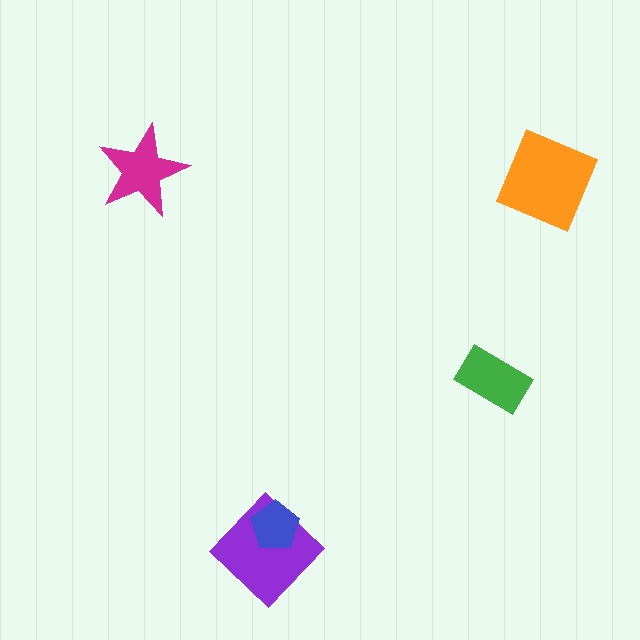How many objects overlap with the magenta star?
0 objects overlap with the magenta star.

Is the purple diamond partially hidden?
Yes, it is partially covered by another shape.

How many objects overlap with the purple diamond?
1 object overlaps with the purple diamond.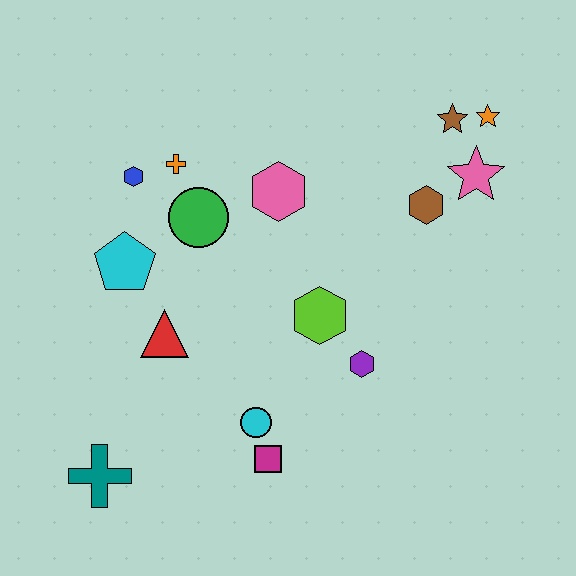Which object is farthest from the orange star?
The teal cross is farthest from the orange star.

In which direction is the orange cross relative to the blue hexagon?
The orange cross is to the right of the blue hexagon.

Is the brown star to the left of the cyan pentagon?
No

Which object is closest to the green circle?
The orange cross is closest to the green circle.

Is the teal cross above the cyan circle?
No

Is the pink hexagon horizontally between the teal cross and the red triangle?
No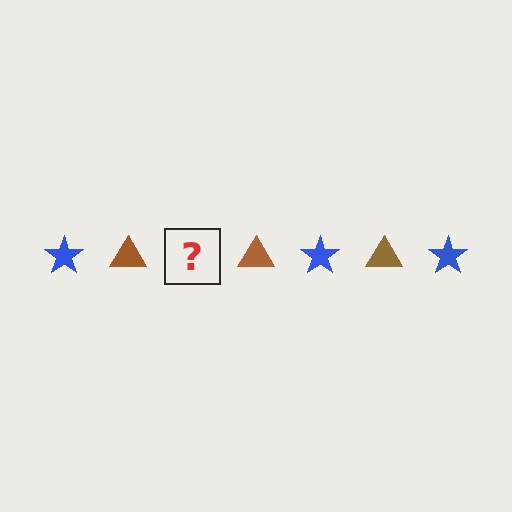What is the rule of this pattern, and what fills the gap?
The rule is that the pattern alternates between blue star and brown triangle. The gap should be filled with a blue star.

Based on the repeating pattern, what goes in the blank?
The blank should be a blue star.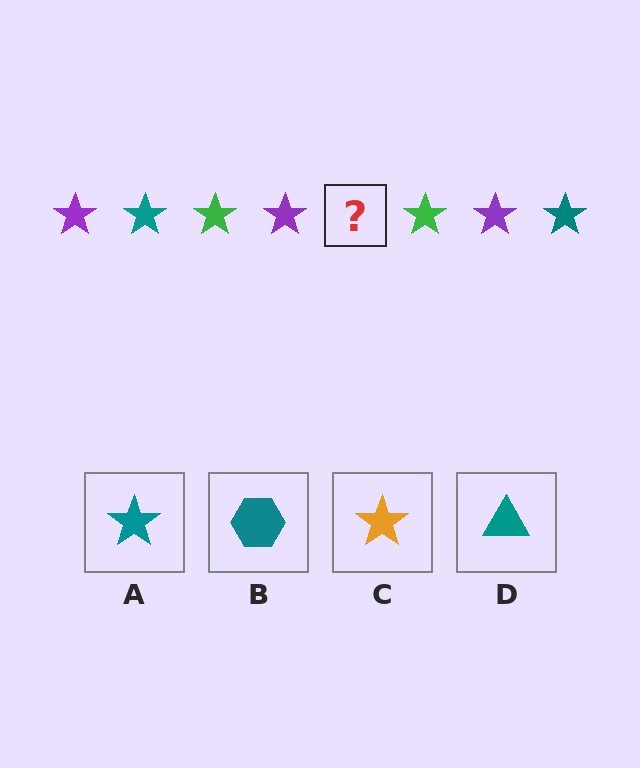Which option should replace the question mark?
Option A.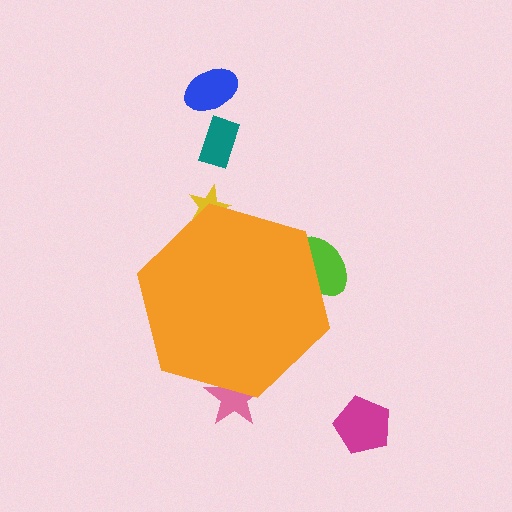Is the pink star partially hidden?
Yes, the pink star is partially hidden behind the orange hexagon.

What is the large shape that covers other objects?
An orange hexagon.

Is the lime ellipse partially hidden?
Yes, the lime ellipse is partially hidden behind the orange hexagon.